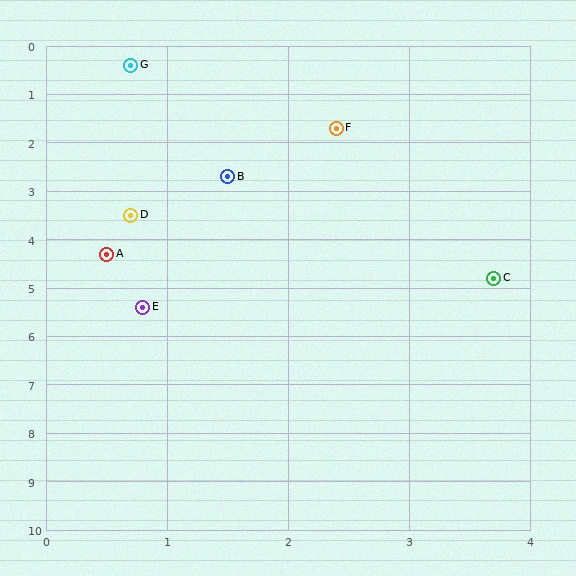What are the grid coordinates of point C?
Point C is at approximately (3.7, 4.8).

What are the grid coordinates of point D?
Point D is at approximately (0.7, 3.5).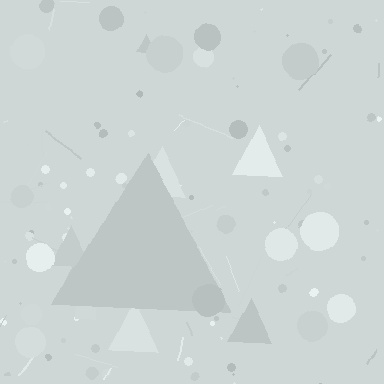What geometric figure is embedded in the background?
A triangle is embedded in the background.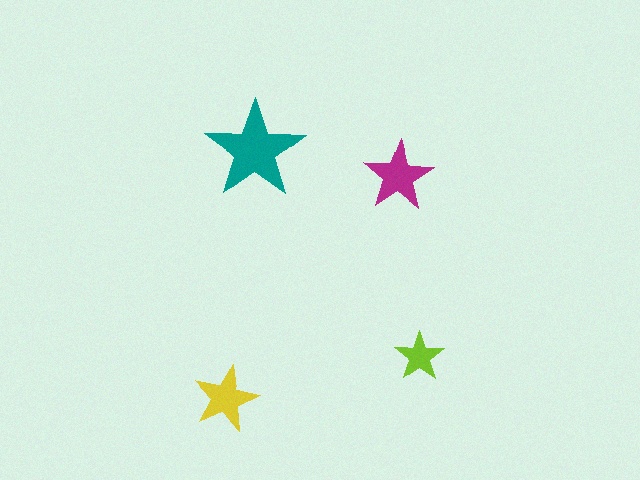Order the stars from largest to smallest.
the teal one, the magenta one, the yellow one, the lime one.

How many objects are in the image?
There are 4 objects in the image.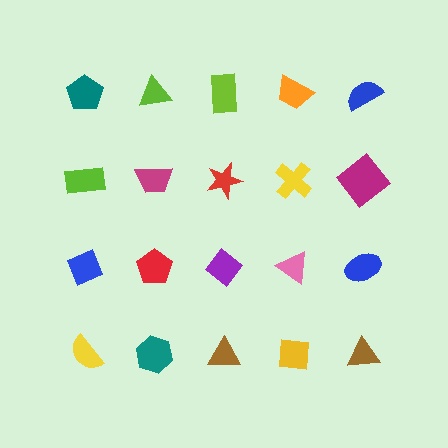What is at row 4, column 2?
A teal hexagon.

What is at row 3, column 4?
A pink triangle.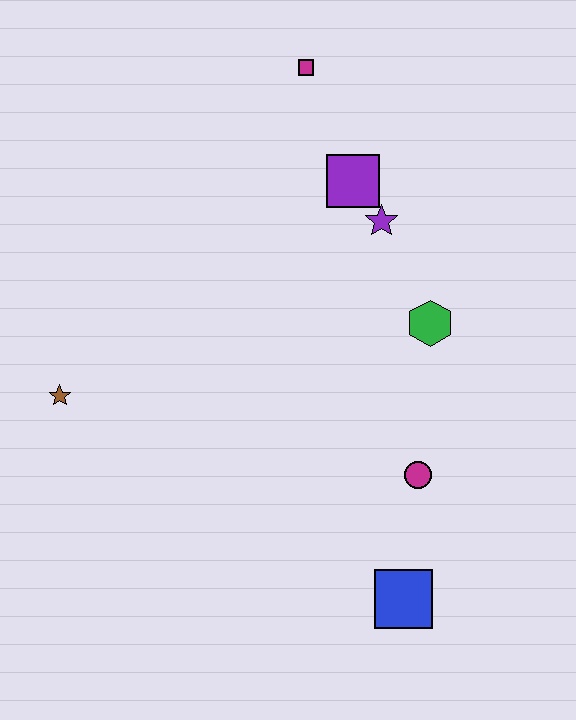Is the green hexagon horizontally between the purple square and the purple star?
No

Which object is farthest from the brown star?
The magenta square is farthest from the brown star.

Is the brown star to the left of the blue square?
Yes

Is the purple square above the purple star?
Yes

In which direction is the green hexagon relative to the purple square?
The green hexagon is below the purple square.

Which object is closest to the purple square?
The purple star is closest to the purple square.